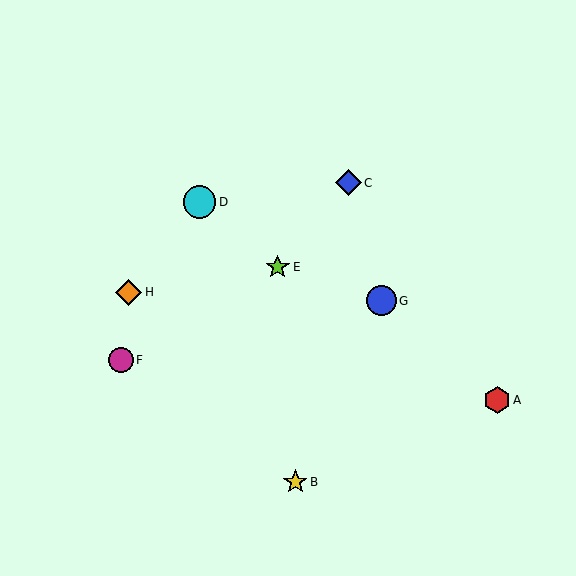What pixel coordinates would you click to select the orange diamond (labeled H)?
Click at (129, 292) to select the orange diamond H.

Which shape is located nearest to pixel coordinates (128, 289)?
The orange diamond (labeled H) at (129, 292) is nearest to that location.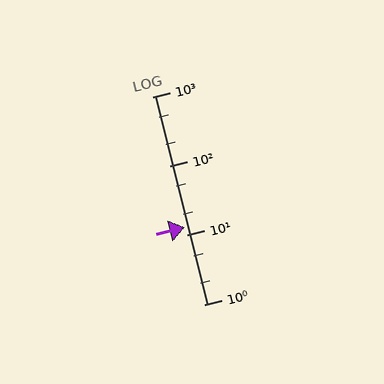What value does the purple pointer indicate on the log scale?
The pointer indicates approximately 13.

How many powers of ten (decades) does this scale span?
The scale spans 3 decades, from 1 to 1000.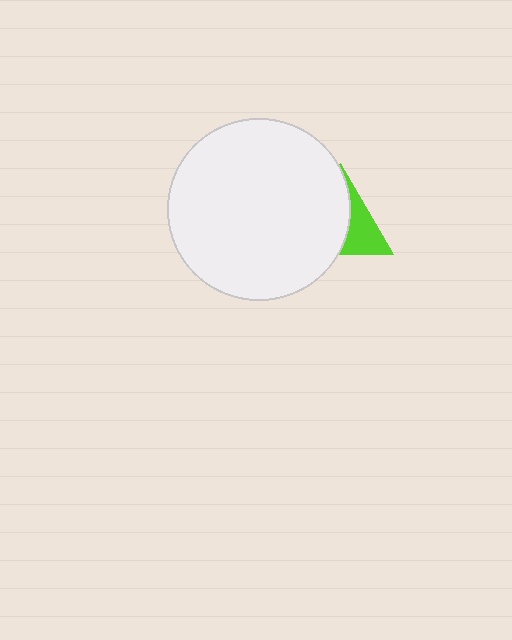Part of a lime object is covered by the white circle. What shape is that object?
It is a triangle.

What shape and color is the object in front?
The object in front is a white circle.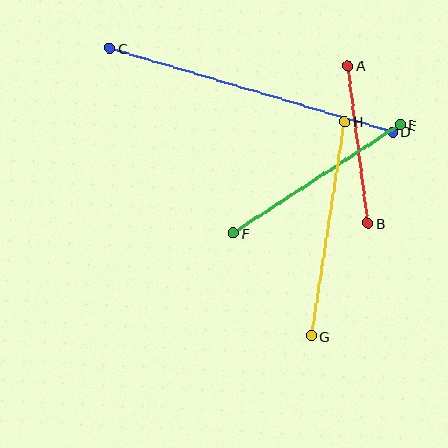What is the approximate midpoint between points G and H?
The midpoint is at approximately (328, 229) pixels.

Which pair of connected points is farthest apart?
Points C and D are farthest apart.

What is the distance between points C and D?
The distance is approximately 295 pixels.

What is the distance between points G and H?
The distance is approximately 217 pixels.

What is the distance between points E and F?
The distance is approximately 199 pixels.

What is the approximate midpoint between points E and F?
The midpoint is at approximately (317, 179) pixels.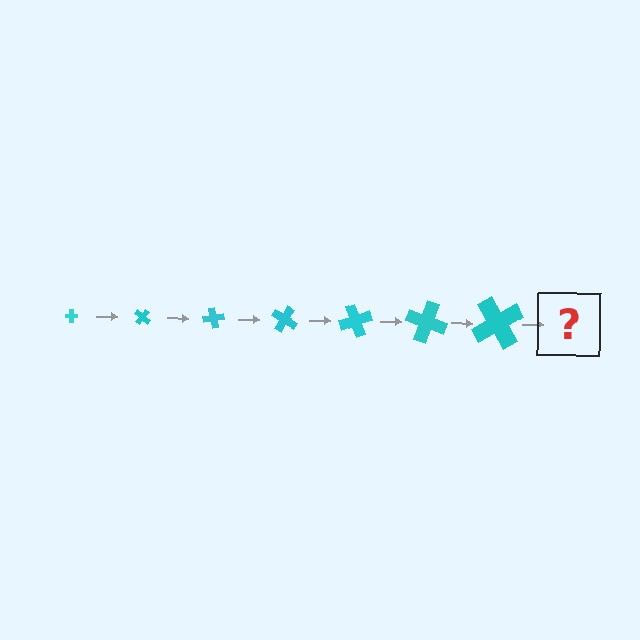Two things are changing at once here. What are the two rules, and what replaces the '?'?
The two rules are that the cross grows larger each step and it rotates 40 degrees each step. The '?' should be a cross, larger than the previous one and rotated 280 degrees from the start.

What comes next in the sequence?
The next element should be a cross, larger than the previous one and rotated 280 degrees from the start.